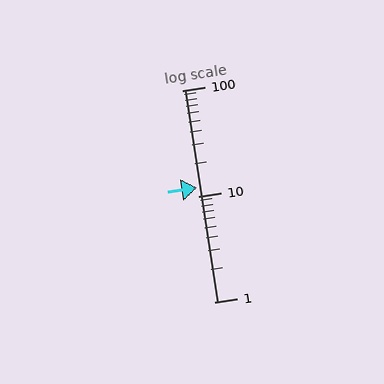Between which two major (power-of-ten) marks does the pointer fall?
The pointer is between 10 and 100.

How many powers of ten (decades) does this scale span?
The scale spans 2 decades, from 1 to 100.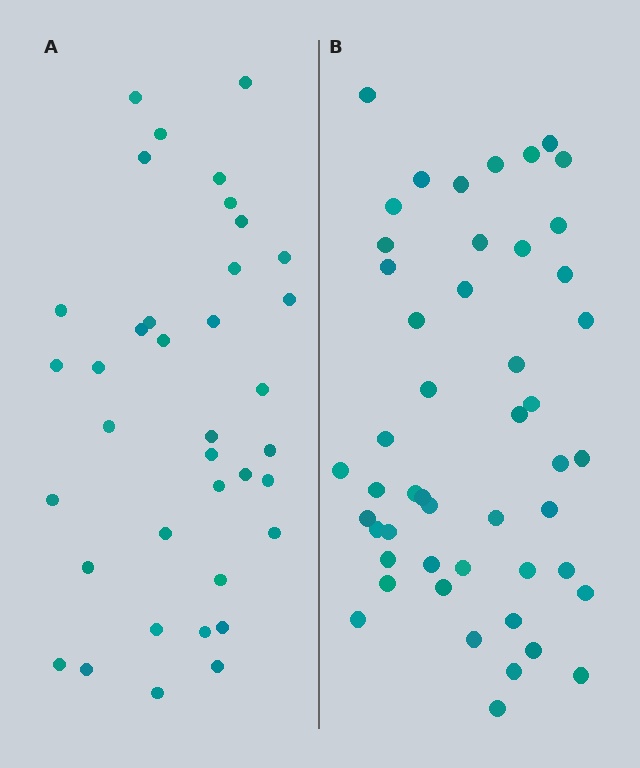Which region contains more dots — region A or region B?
Region B (the right region) has more dots.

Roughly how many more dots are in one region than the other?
Region B has roughly 12 or so more dots than region A.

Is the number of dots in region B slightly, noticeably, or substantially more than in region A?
Region B has noticeably more, but not dramatically so. The ratio is roughly 1.3 to 1.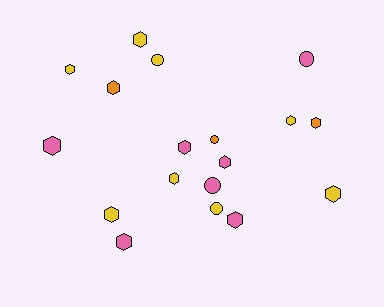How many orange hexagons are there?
There are 2 orange hexagons.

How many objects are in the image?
There are 18 objects.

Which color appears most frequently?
Yellow, with 8 objects.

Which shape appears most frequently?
Hexagon, with 13 objects.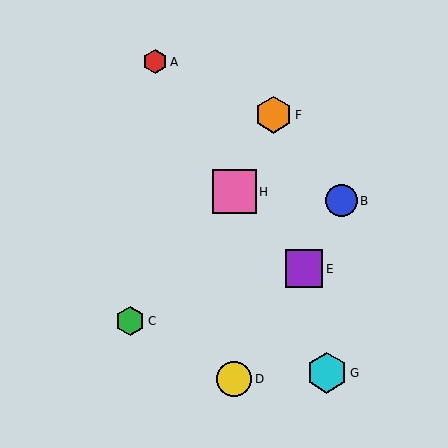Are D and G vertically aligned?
No, D is at x≈234 and G is at x≈327.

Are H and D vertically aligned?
Yes, both are at x≈234.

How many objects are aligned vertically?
2 objects (D, H) are aligned vertically.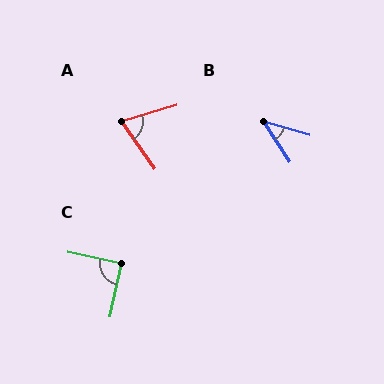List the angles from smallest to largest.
B (40°), A (71°), C (90°).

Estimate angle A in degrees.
Approximately 71 degrees.